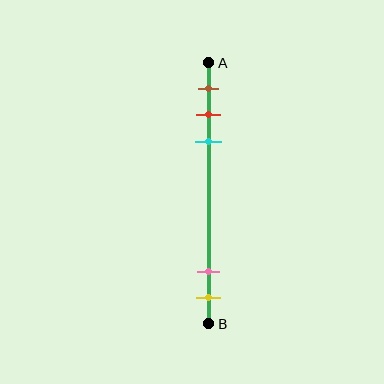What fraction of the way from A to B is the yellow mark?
The yellow mark is approximately 90% (0.9) of the way from A to B.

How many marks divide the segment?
There are 5 marks dividing the segment.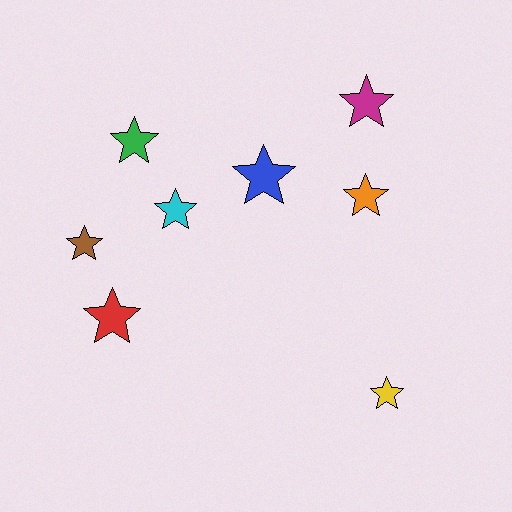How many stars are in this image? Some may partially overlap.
There are 8 stars.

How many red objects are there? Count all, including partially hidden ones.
There is 1 red object.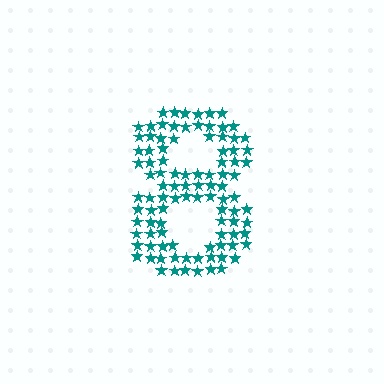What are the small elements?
The small elements are stars.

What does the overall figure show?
The overall figure shows the digit 8.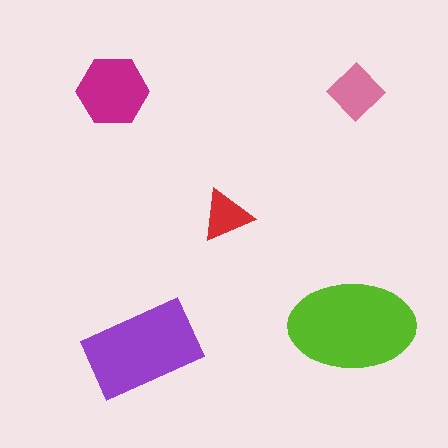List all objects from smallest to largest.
The red triangle, the pink diamond, the magenta hexagon, the purple rectangle, the lime ellipse.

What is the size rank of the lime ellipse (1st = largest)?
1st.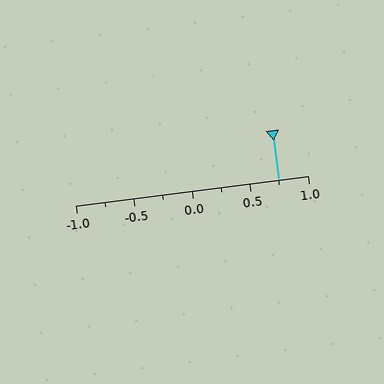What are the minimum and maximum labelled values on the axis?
The axis runs from -1.0 to 1.0.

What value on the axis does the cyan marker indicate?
The marker indicates approximately 0.75.